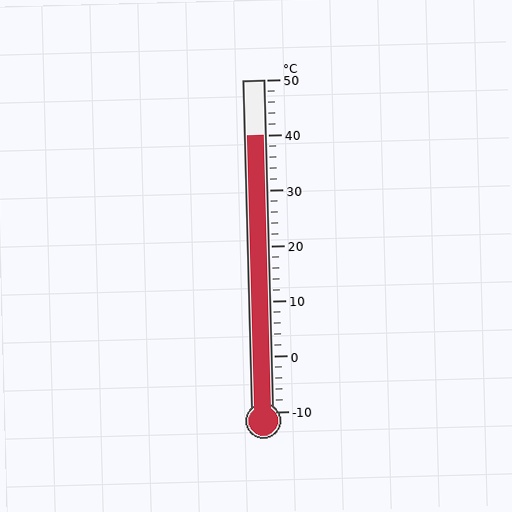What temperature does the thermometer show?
The thermometer shows approximately 40°C.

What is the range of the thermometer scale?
The thermometer scale ranges from -10°C to 50°C.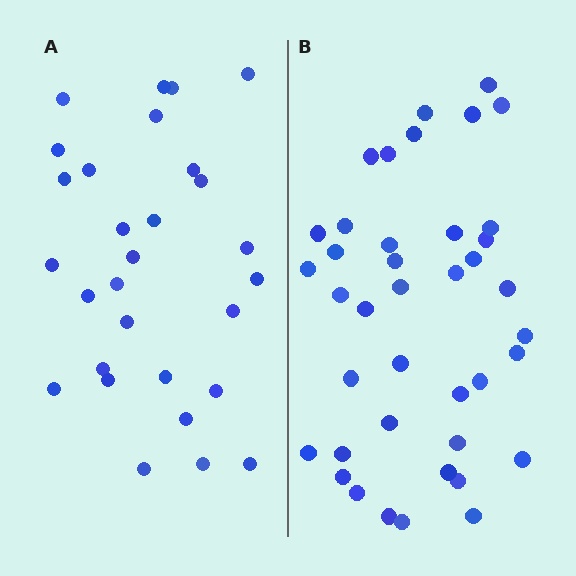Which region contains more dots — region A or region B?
Region B (the right region) has more dots.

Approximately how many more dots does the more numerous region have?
Region B has roughly 12 or so more dots than region A.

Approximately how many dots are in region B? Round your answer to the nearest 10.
About 40 dots.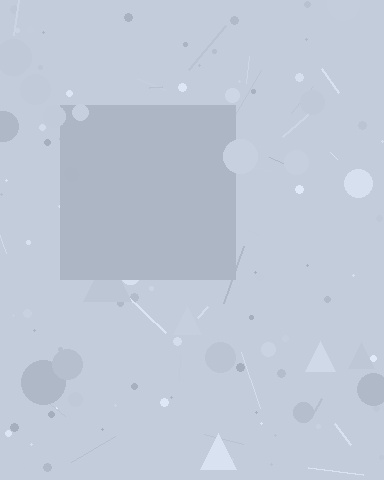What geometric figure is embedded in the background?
A square is embedded in the background.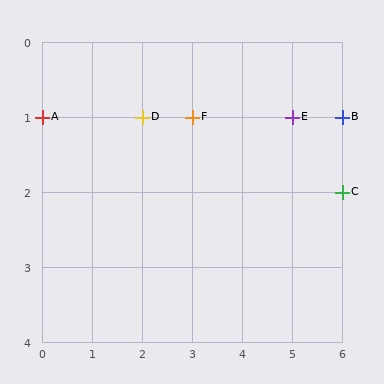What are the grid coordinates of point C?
Point C is at grid coordinates (6, 2).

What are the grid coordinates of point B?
Point B is at grid coordinates (6, 1).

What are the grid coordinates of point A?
Point A is at grid coordinates (0, 1).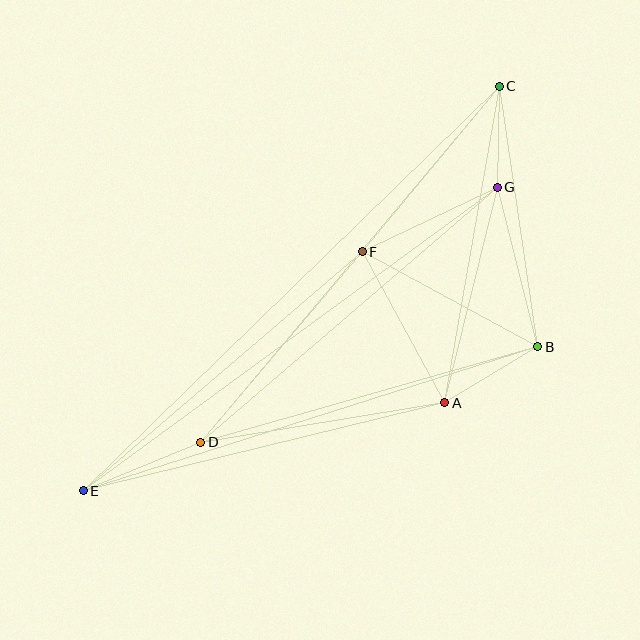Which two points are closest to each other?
Points C and G are closest to each other.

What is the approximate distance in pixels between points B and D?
The distance between B and D is approximately 350 pixels.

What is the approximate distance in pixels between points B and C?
The distance between B and C is approximately 263 pixels.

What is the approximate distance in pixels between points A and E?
The distance between A and E is approximately 372 pixels.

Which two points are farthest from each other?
Points C and E are farthest from each other.